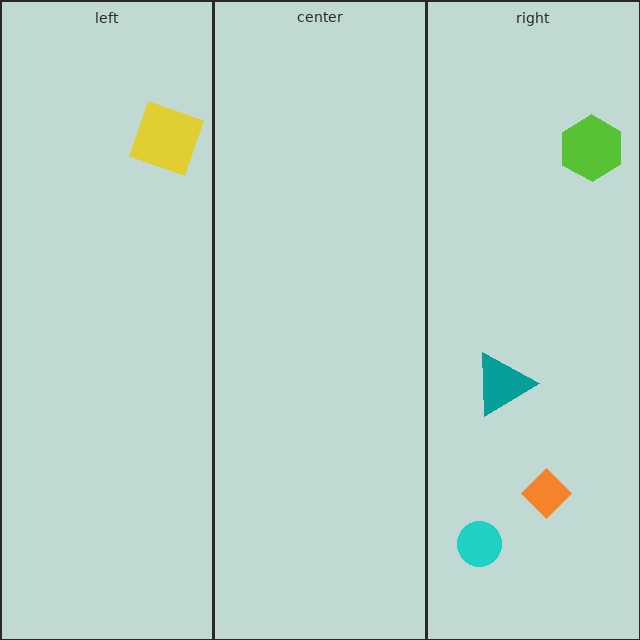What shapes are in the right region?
The teal triangle, the lime hexagon, the orange diamond, the cyan circle.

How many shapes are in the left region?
1.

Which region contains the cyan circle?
The right region.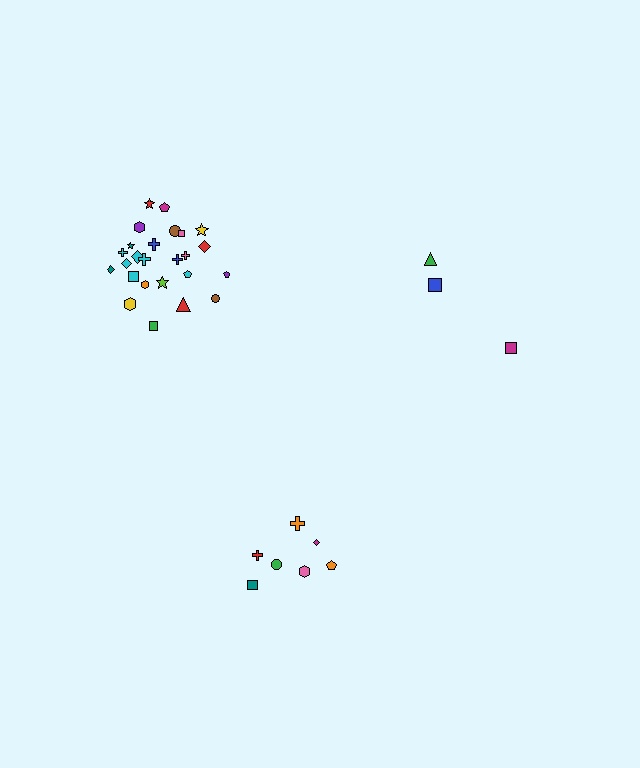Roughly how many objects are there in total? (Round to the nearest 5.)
Roughly 35 objects in total.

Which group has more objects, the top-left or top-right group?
The top-left group.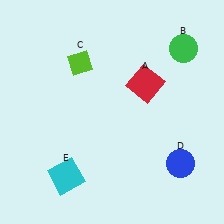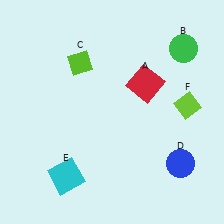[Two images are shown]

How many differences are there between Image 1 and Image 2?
There is 1 difference between the two images.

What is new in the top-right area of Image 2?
A lime diamond (F) was added in the top-right area of Image 2.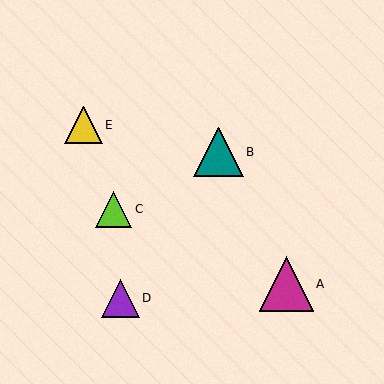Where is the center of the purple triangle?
The center of the purple triangle is at (120, 298).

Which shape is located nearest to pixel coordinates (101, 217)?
The lime triangle (labeled C) at (114, 209) is nearest to that location.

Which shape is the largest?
The magenta triangle (labeled A) is the largest.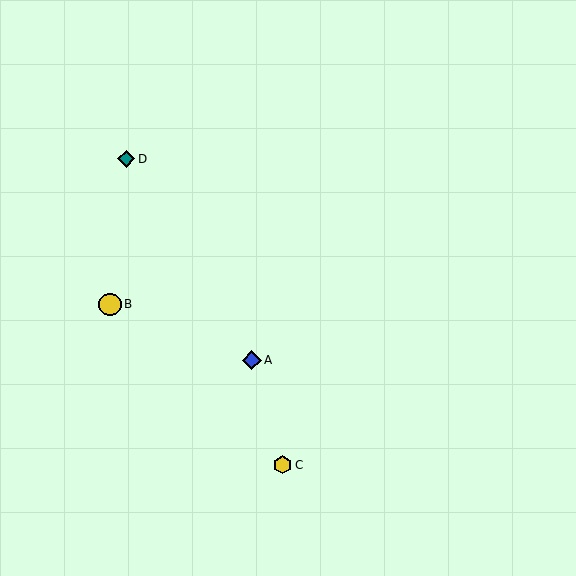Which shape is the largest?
The yellow circle (labeled B) is the largest.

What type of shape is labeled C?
Shape C is a yellow hexagon.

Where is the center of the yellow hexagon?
The center of the yellow hexagon is at (283, 465).